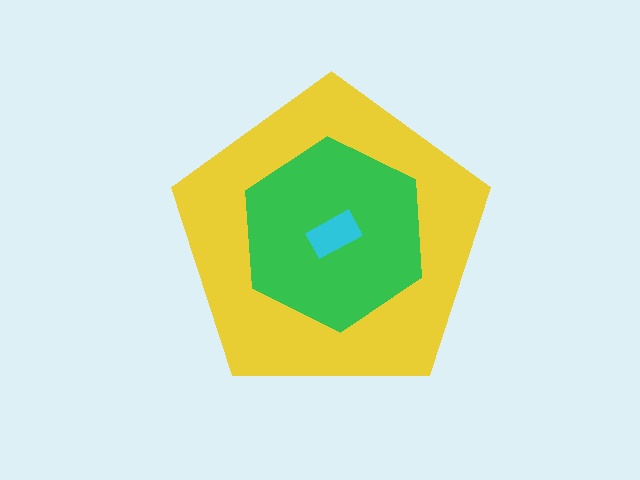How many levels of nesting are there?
3.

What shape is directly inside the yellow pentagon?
The green hexagon.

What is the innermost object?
The cyan rectangle.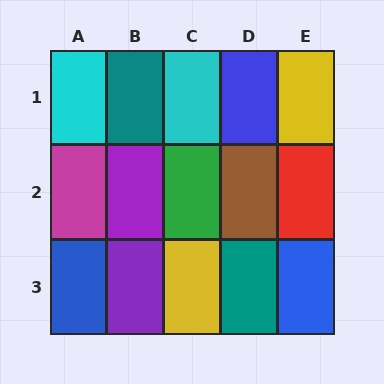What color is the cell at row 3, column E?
Blue.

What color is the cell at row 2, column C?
Green.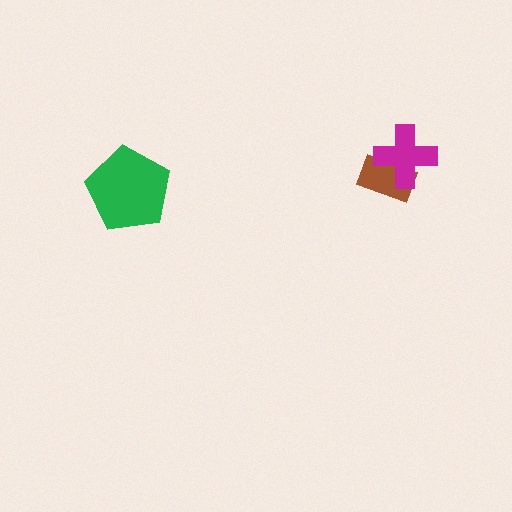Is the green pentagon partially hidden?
No, no other shape covers it.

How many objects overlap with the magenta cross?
1 object overlaps with the magenta cross.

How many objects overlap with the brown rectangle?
1 object overlaps with the brown rectangle.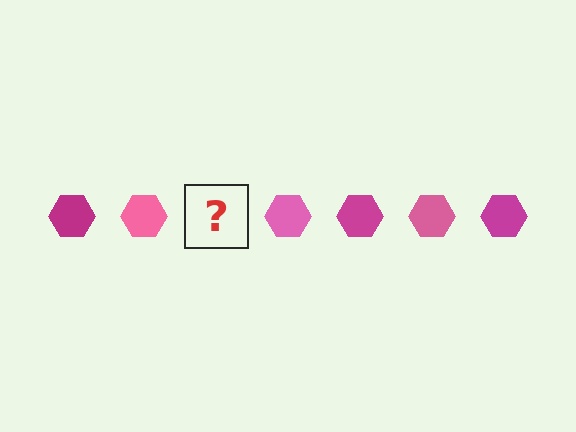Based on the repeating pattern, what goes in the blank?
The blank should be a magenta hexagon.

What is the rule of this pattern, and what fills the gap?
The rule is that the pattern cycles through magenta, pink hexagons. The gap should be filled with a magenta hexagon.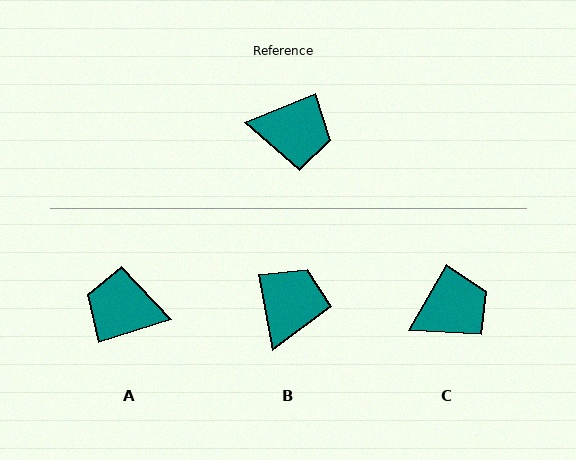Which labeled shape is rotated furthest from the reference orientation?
A, about 175 degrees away.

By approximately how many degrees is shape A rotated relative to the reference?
Approximately 175 degrees counter-clockwise.